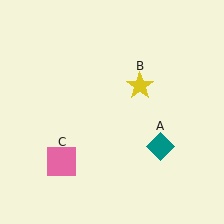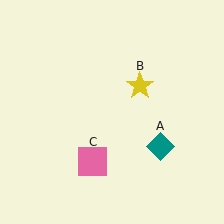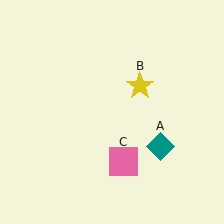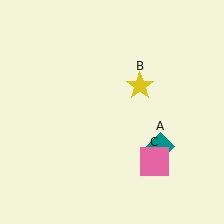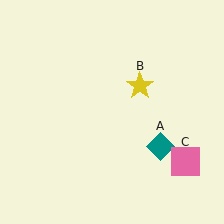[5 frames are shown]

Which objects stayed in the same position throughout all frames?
Teal diamond (object A) and yellow star (object B) remained stationary.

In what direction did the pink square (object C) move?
The pink square (object C) moved right.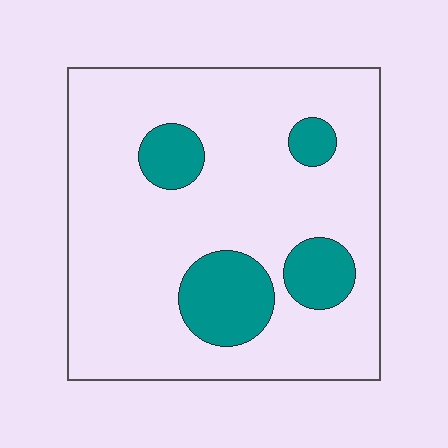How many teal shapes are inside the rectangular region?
4.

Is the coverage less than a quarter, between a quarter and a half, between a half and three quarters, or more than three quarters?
Less than a quarter.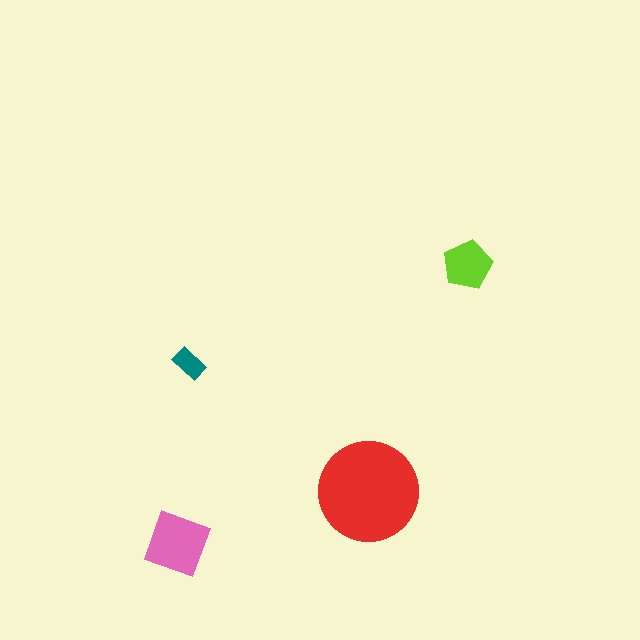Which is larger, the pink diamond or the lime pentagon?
The pink diamond.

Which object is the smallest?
The teal rectangle.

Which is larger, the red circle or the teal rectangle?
The red circle.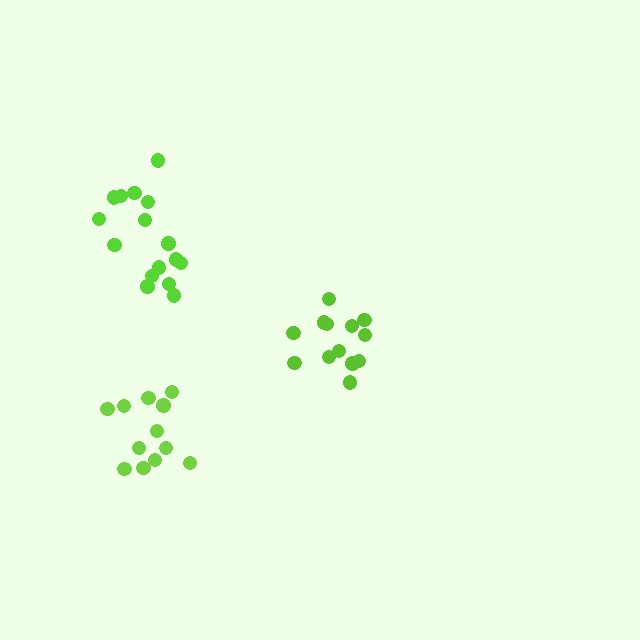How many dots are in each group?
Group 1: 13 dots, Group 2: 16 dots, Group 3: 12 dots (41 total).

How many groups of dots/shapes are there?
There are 3 groups.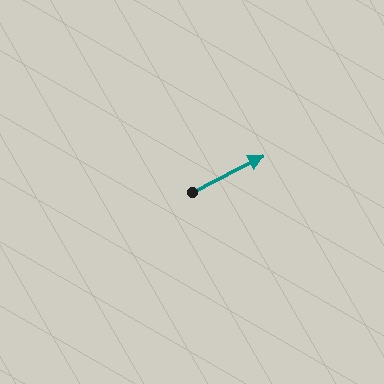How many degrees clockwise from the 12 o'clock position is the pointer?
Approximately 63 degrees.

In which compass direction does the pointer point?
Northeast.